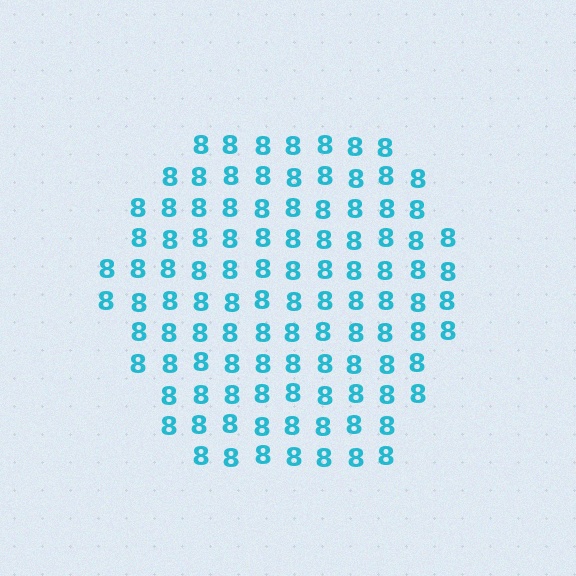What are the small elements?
The small elements are digit 8's.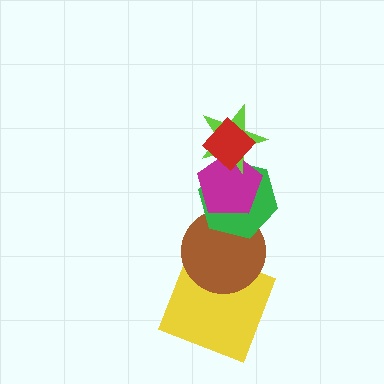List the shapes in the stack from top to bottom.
From top to bottom: the red diamond, the lime star, the magenta pentagon, the green hexagon, the brown circle, the yellow square.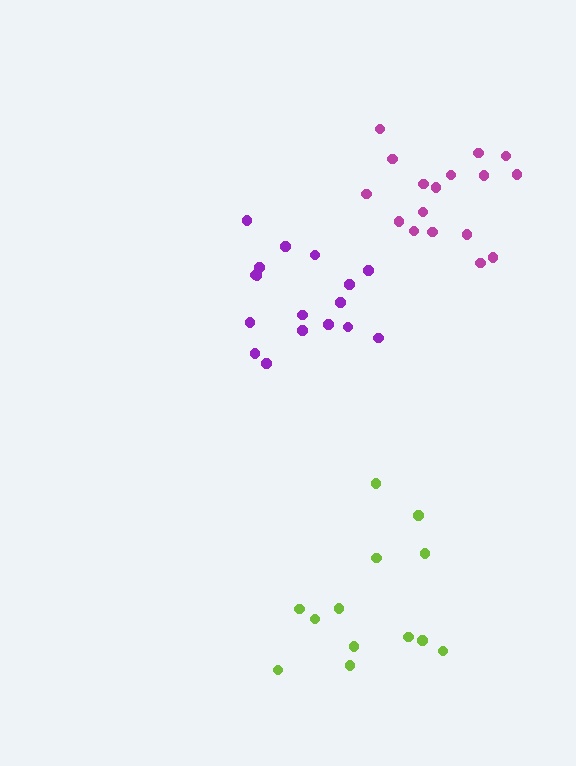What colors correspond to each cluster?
The clusters are colored: lime, magenta, purple.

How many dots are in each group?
Group 1: 13 dots, Group 2: 17 dots, Group 3: 17 dots (47 total).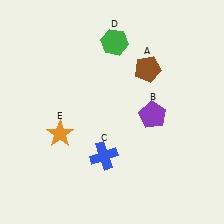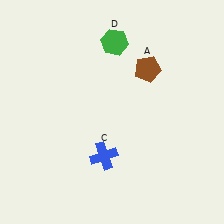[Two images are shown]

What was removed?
The purple pentagon (B), the orange star (E) were removed in Image 2.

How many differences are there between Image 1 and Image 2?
There are 2 differences between the two images.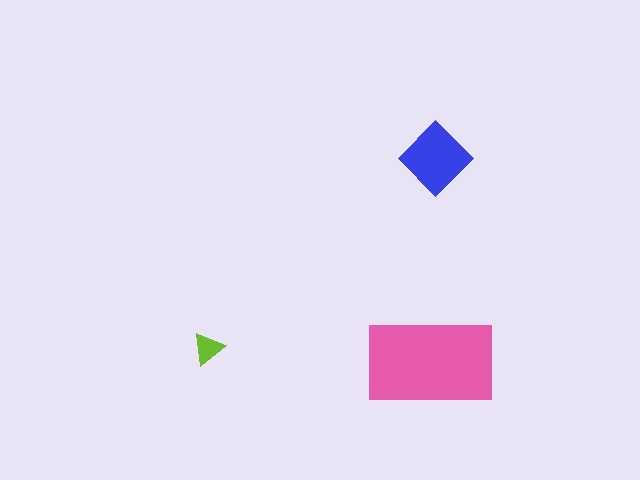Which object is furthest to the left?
The lime triangle is leftmost.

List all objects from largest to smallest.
The pink rectangle, the blue diamond, the lime triangle.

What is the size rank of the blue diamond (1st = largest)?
2nd.